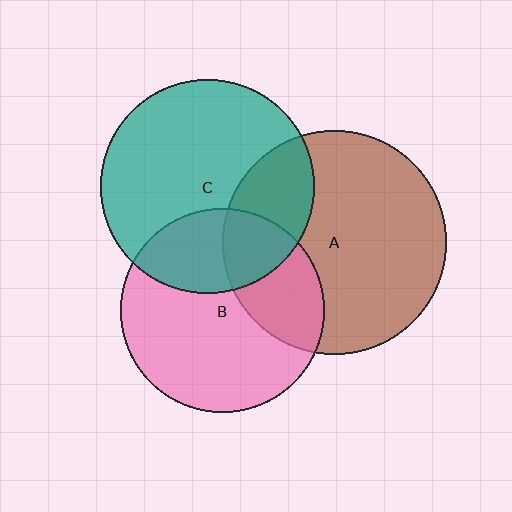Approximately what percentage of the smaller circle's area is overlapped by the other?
Approximately 30%.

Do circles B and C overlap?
Yes.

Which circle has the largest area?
Circle A (brown).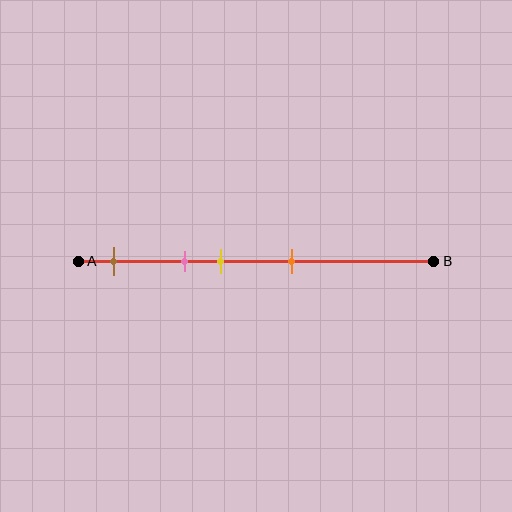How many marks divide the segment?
There are 4 marks dividing the segment.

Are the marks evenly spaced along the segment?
No, the marks are not evenly spaced.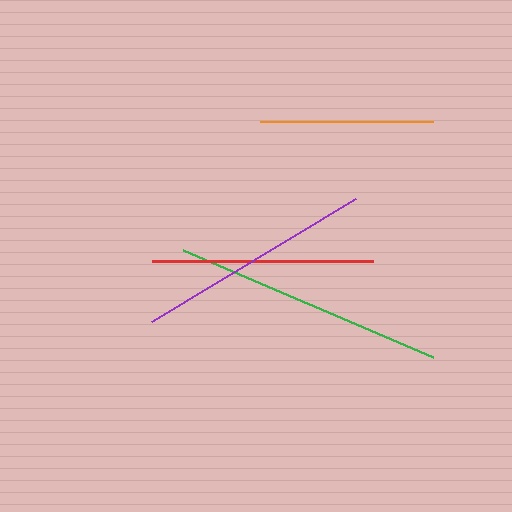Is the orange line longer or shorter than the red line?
The red line is longer than the orange line.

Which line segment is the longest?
The green line is the longest at approximately 272 pixels.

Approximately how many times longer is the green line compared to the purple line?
The green line is approximately 1.1 times the length of the purple line.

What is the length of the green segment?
The green segment is approximately 272 pixels long.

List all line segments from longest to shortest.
From longest to shortest: green, purple, red, orange.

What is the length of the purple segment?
The purple segment is approximately 239 pixels long.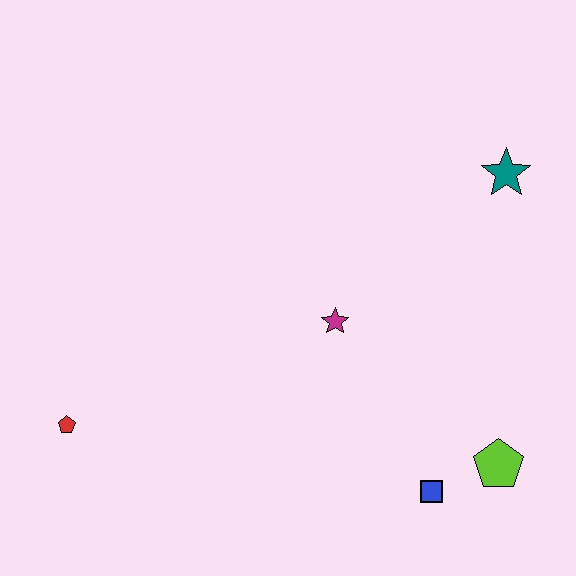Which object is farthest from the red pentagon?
The teal star is farthest from the red pentagon.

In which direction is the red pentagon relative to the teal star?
The red pentagon is to the left of the teal star.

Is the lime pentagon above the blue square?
Yes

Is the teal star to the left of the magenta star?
No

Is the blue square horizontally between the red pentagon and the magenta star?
No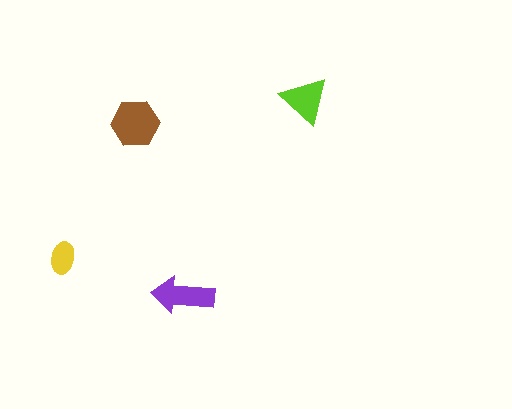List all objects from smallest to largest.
The yellow ellipse, the lime triangle, the purple arrow, the brown hexagon.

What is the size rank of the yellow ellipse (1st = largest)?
4th.